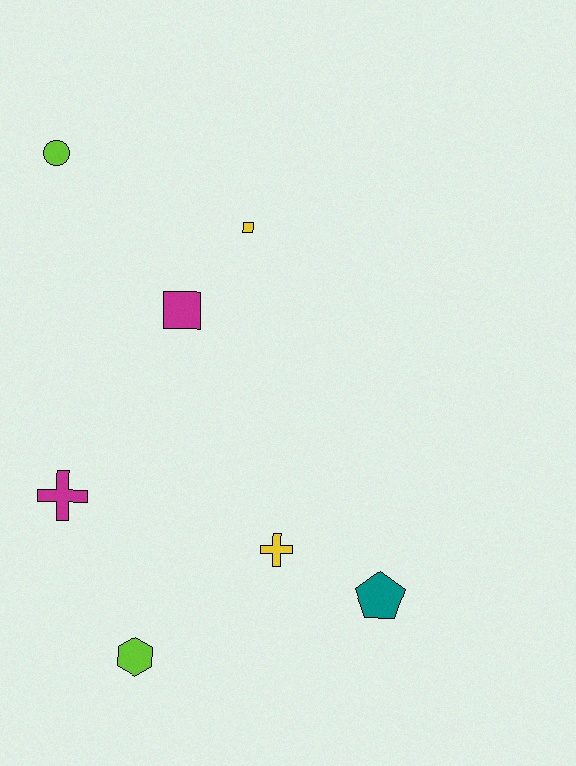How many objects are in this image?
There are 7 objects.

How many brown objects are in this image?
There are no brown objects.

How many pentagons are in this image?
There is 1 pentagon.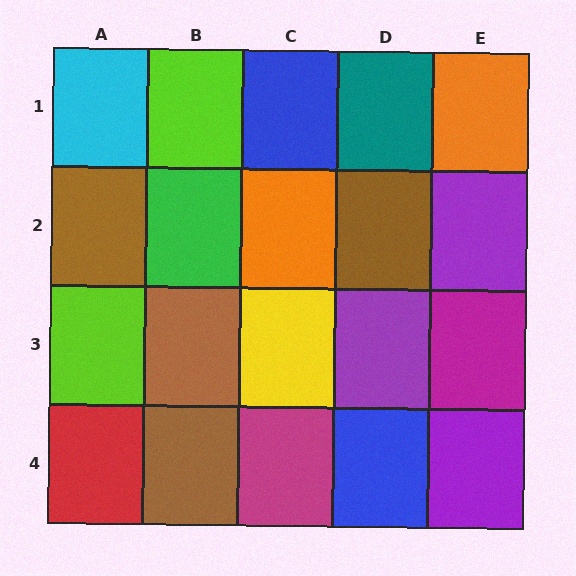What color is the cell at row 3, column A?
Lime.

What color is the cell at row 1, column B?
Lime.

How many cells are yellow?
1 cell is yellow.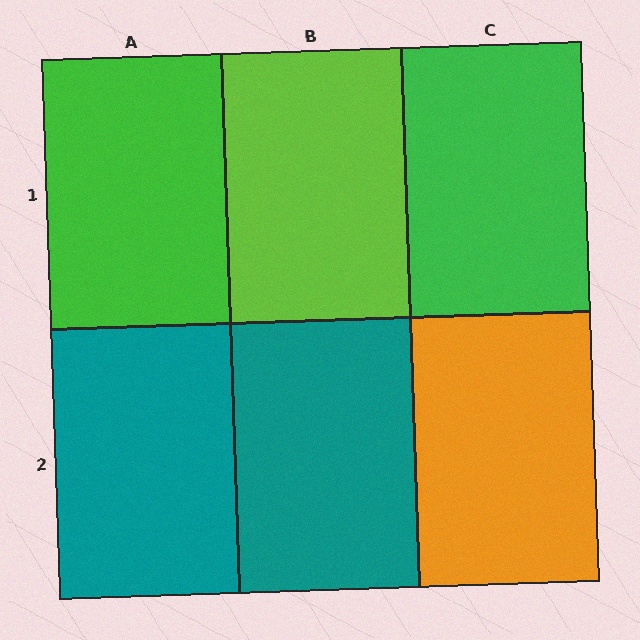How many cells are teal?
2 cells are teal.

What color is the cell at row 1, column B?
Lime.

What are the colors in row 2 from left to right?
Teal, teal, orange.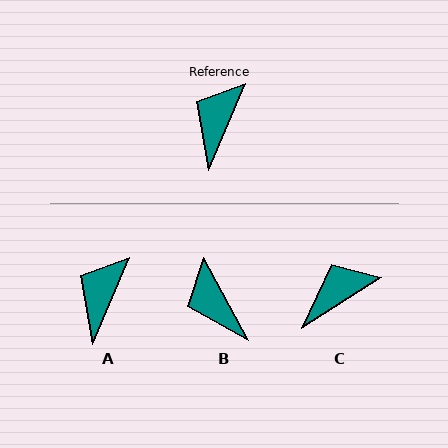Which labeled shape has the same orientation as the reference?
A.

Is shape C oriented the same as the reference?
No, it is off by about 34 degrees.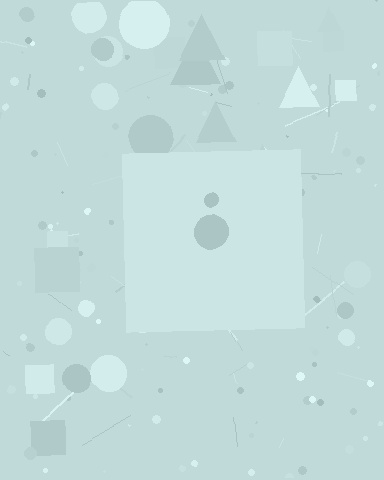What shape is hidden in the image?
A square is hidden in the image.